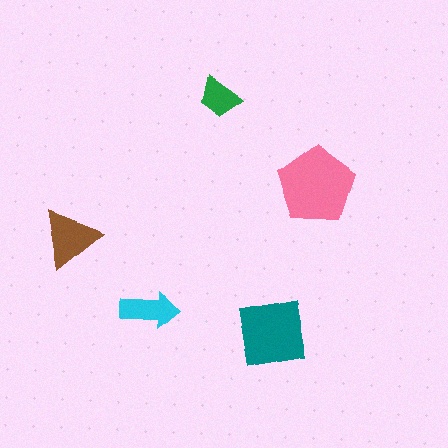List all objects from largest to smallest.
The pink pentagon, the teal square, the brown triangle, the cyan arrow, the green trapezoid.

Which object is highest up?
The green trapezoid is topmost.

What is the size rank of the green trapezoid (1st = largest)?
5th.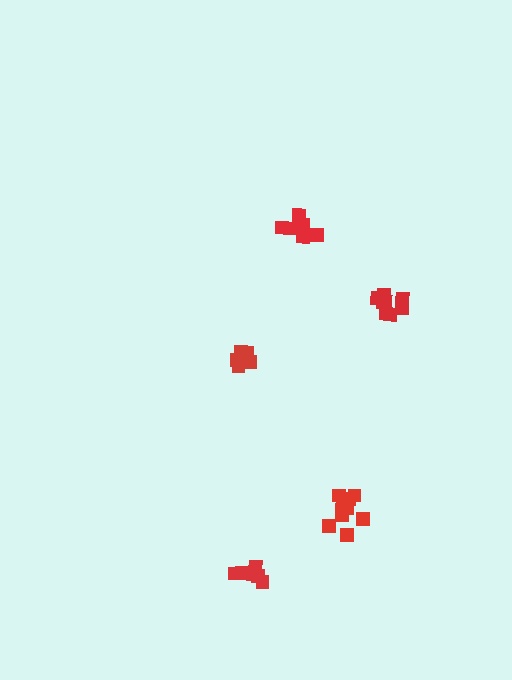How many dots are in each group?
Group 1: 6 dots, Group 2: 9 dots, Group 3: 7 dots, Group 4: 6 dots, Group 5: 11 dots (39 total).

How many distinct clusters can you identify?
There are 5 distinct clusters.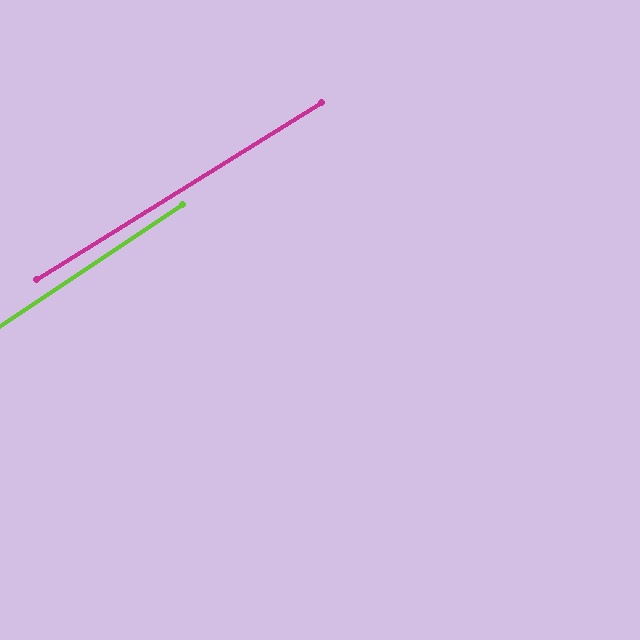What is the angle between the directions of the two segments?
Approximately 2 degrees.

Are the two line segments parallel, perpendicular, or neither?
Parallel — their directions differ by only 1.6°.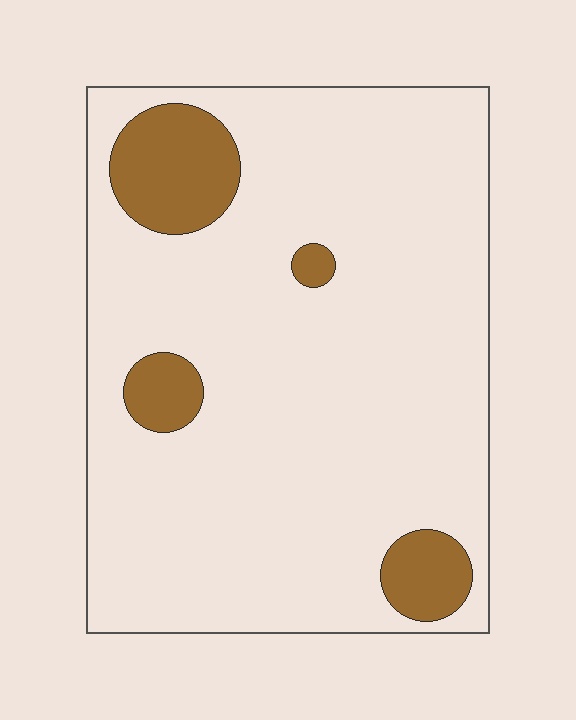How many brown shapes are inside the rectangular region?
4.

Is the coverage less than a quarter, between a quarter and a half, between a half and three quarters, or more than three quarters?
Less than a quarter.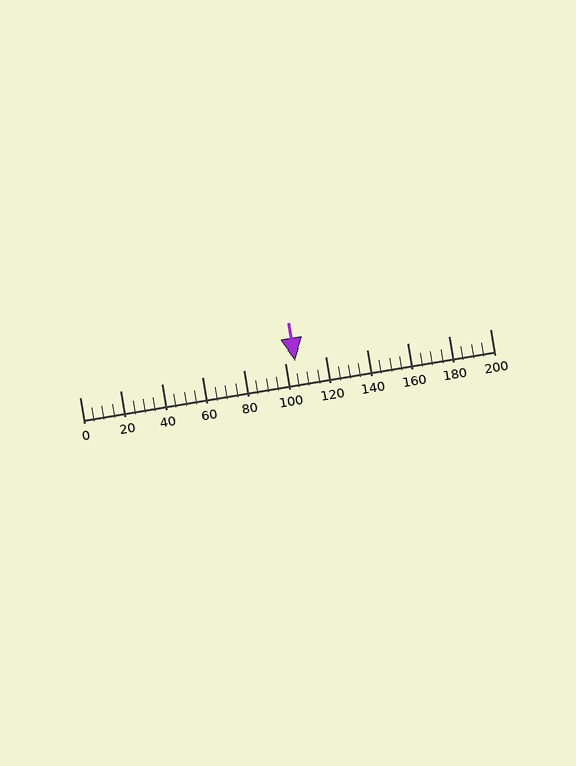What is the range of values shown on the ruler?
The ruler shows values from 0 to 200.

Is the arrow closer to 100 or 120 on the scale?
The arrow is closer to 100.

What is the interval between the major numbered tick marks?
The major tick marks are spaced 20 units apart.